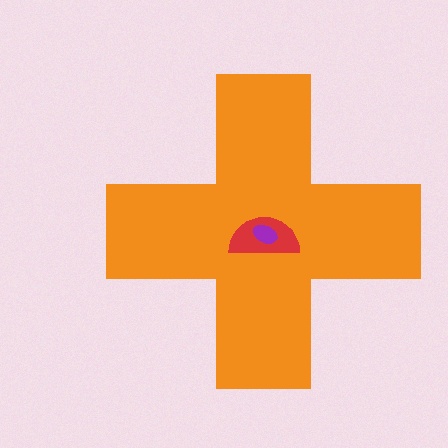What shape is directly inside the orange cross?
The red semicircle.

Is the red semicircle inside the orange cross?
Yes.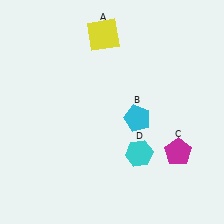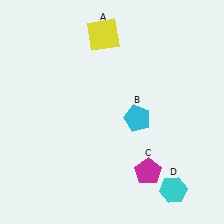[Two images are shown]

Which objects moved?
The objects that moved are: the magenta pentagon (C), the cyan hexagon (D).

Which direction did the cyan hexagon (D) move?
The cyan hexagon (D) moved down.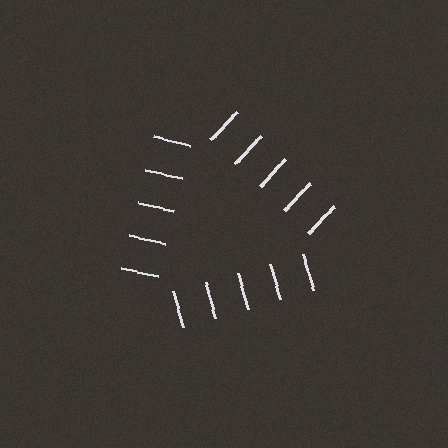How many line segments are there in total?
15 — 5 along each of the 3 edges.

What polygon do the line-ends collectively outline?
An illusory triangle — the line segments terminate on its edges but no continuous stroke is drawn.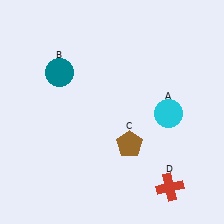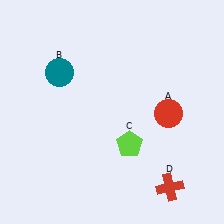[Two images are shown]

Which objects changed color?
A changed from cyan to red. C changed from brown to lime.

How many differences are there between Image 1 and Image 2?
There are 2 differences between the two images.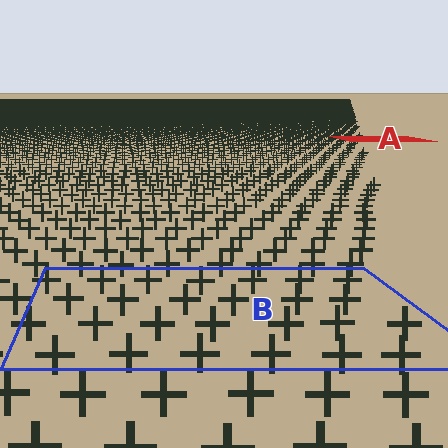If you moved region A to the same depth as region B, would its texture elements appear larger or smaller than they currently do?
They would appear larger. At a closer depth, the same texture elements are projected at a bigger on-screen size.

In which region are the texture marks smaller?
The texture marks are smaller in region A, because it is farther away.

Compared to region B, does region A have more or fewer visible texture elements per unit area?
Region A has more texture elements per unit area — they are packed more densely because it is farther away.